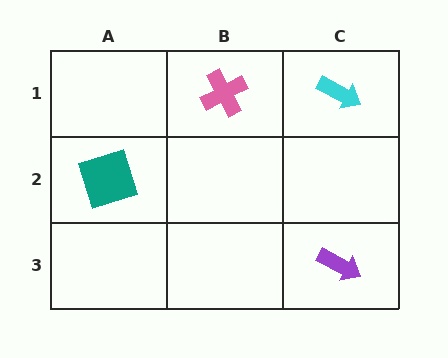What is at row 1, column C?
A cyan arrow.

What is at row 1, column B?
A pink cross.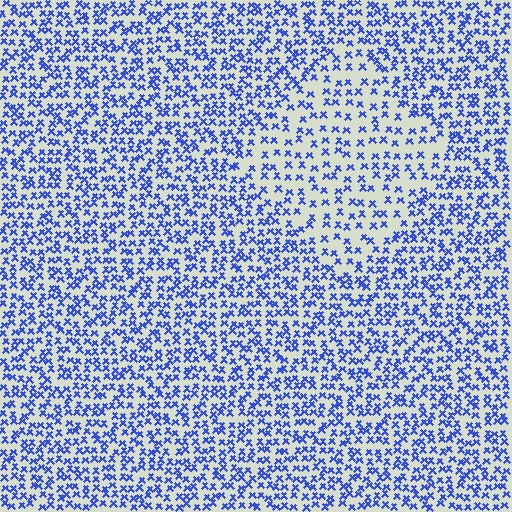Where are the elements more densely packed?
The elements are more densely packed outside the diamond boundary.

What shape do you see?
I see a diamond.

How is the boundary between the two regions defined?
The boundary is defined by a change in element density (approximately 1.8x ratio). All elements are the same color, size, and shape.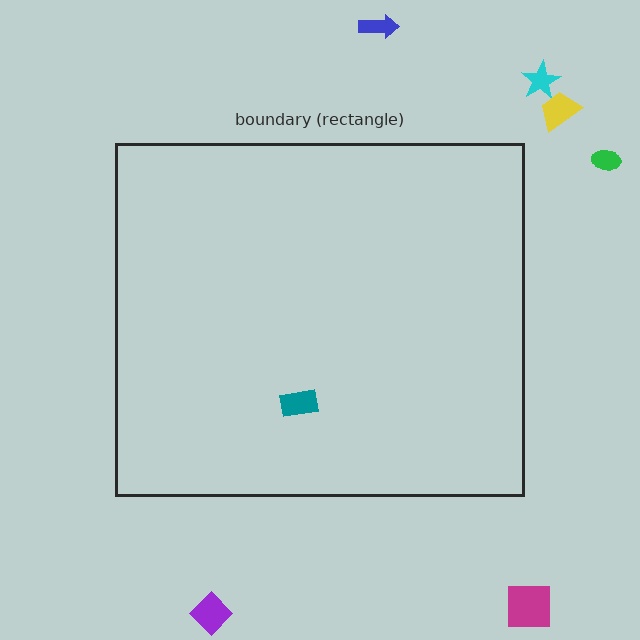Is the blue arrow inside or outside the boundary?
Outside.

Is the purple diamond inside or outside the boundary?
Outside.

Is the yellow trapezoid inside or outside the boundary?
Outside.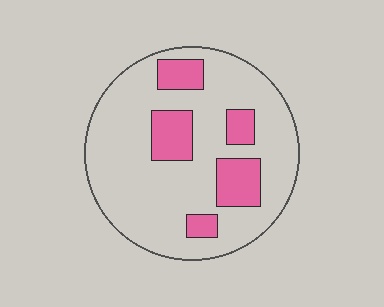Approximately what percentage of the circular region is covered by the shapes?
Approximately 20%.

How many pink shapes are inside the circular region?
5.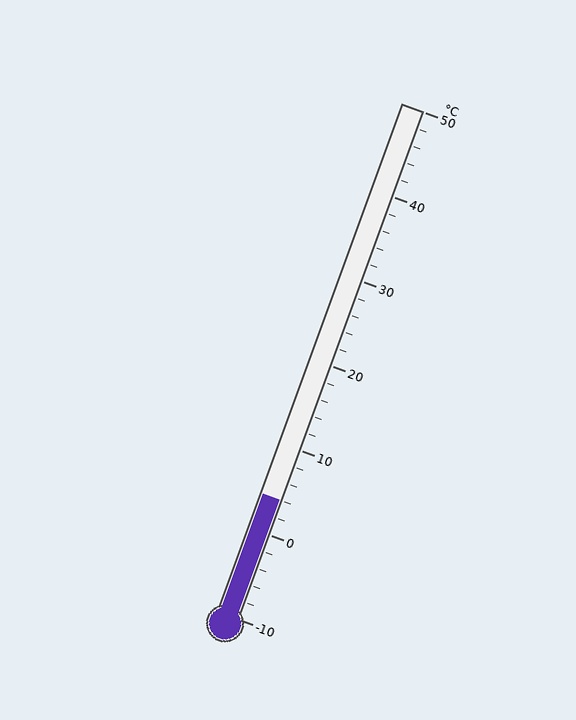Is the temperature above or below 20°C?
The temperature is below 20°C.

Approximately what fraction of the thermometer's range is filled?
The thermometer is filled to approximately 25% of its range.